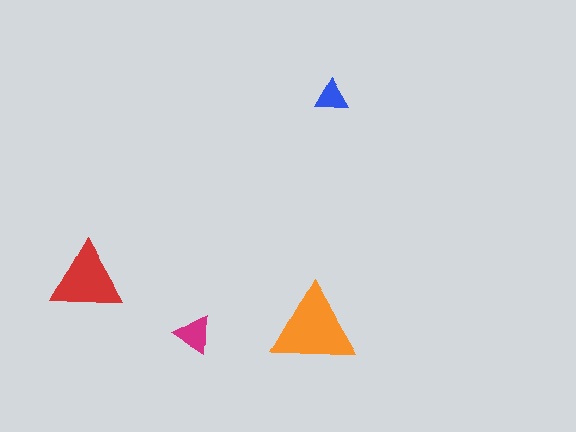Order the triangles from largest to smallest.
the orange one, the red one, the magenta one, the blue one.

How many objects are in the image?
There are 4 objects in the image.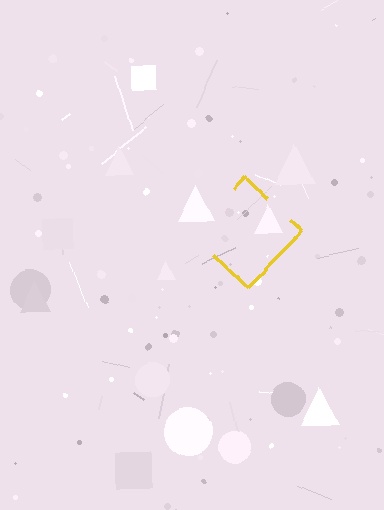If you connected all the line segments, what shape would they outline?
They would outline a diamond.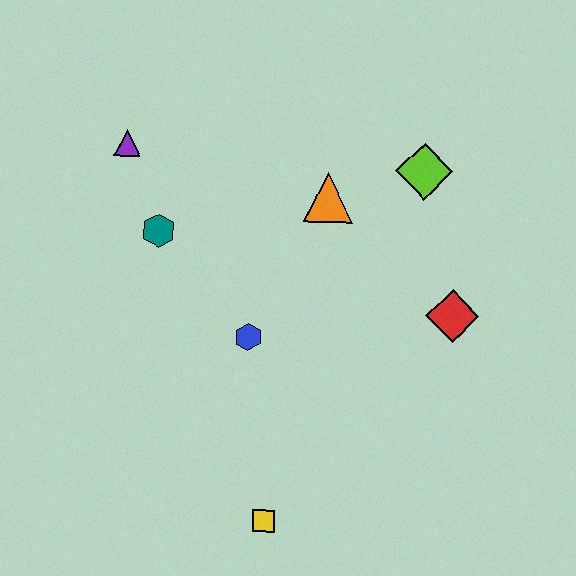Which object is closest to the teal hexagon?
The purple triangle is closest to the teal hexagon.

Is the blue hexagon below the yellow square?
No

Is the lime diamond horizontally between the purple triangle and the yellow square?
No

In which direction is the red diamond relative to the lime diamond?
The red diamond is below the lime diamond.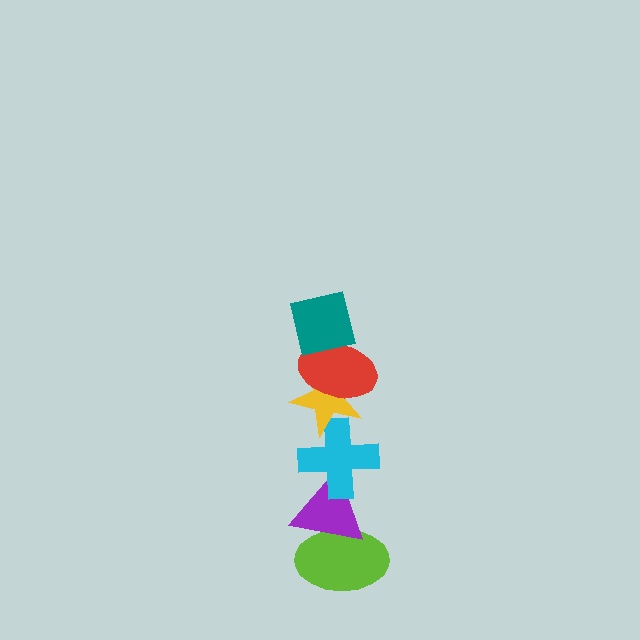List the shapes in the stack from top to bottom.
From top to bottom: the teal square, the red ellipse, the yellow star, the cyan cross, the purple triangle, the lime ellipse.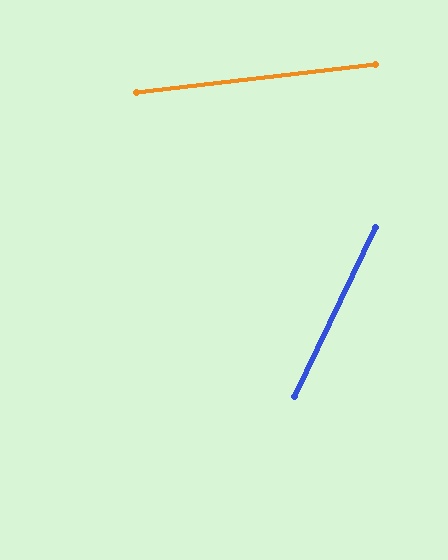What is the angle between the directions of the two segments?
Approximately 58 degrees.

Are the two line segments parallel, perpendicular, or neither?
Neither parallel nor perpendicular — they differ by about 58°.